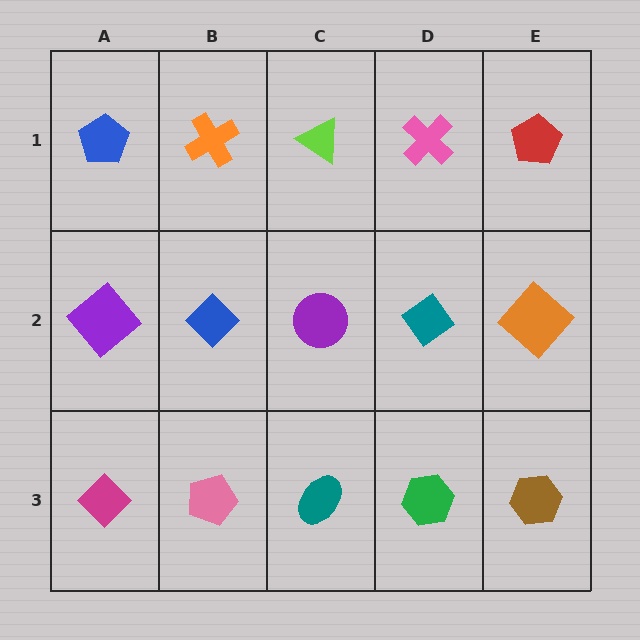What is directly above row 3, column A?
A purple diamond.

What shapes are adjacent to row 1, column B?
A blue diamond (row 2, column B), a blue pentagon (row 1, column A), a lime triangle (row 1, column C).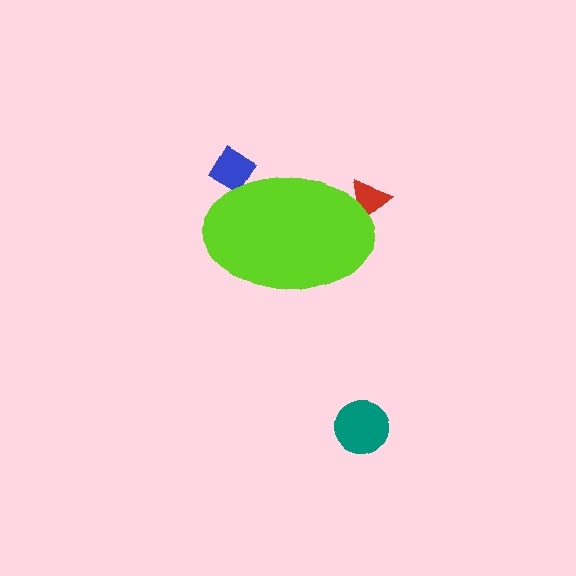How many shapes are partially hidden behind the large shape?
2 shapes are partially hidden.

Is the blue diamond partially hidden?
Yes, the blue diamond is partially hidden behind the lime ellipse.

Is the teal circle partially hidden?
No, the teal circle is fully visible.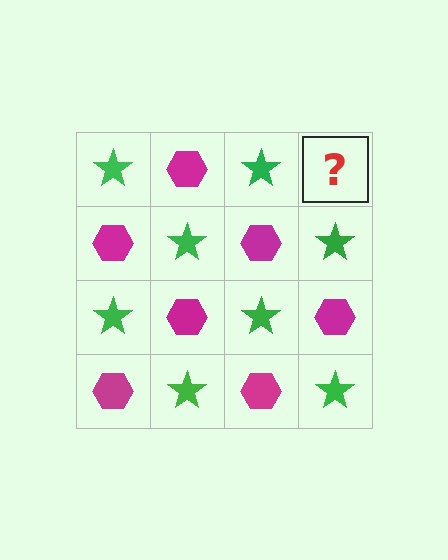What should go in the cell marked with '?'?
The missing cell should contain a magenta hexagon.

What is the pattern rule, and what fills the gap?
The rule is that it alternates green star and magenta hexagon in a checkerboard pattern. The gap should be filled with a magenta hexagon.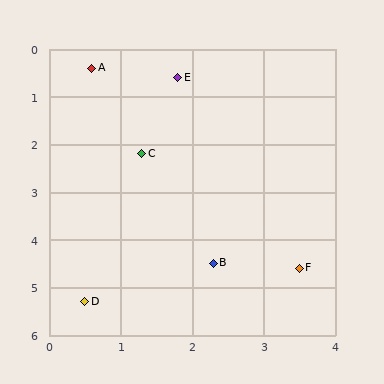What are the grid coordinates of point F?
Point F is at approximately (3.5, 4.6).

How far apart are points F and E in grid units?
Points F and E are about 4.3 grid units apart.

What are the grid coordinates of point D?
Point D is at approximately (0.5, 5.3).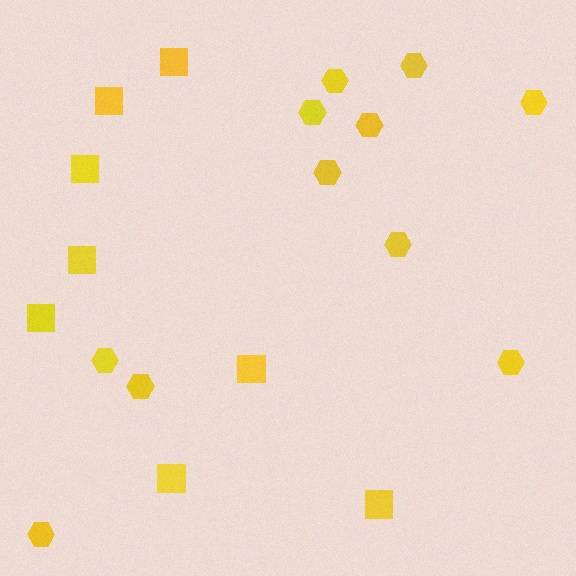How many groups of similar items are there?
There are 2 groups: one group of hexagons (11) and one group of squares (8).